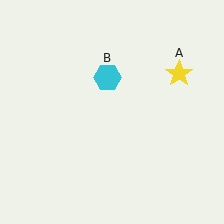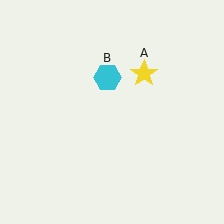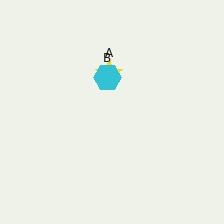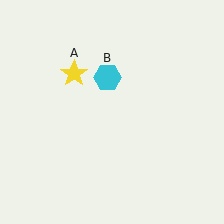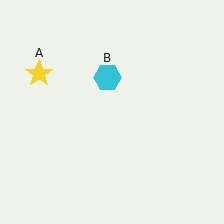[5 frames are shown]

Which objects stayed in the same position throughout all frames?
Cyan hexagon (object B) remained stationary.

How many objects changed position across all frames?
1 object changed position: yellow star (object A).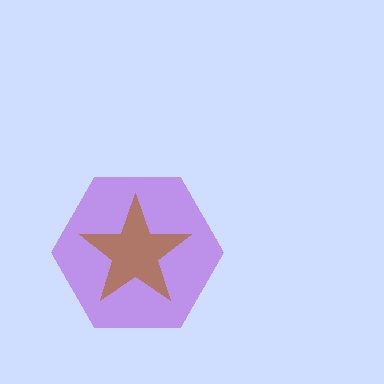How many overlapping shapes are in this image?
There are 2 overlapping shapes in the image.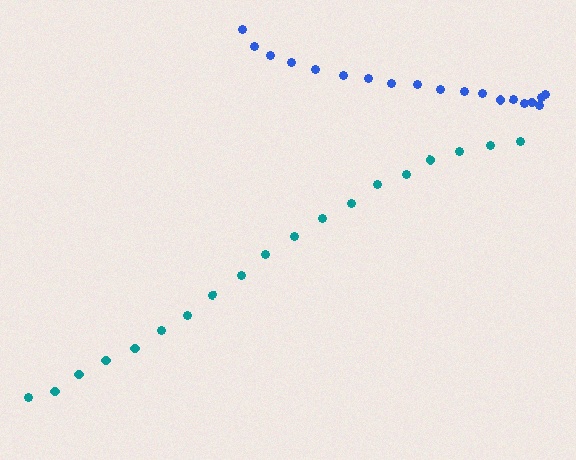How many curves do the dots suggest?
There are 2 distinct paths.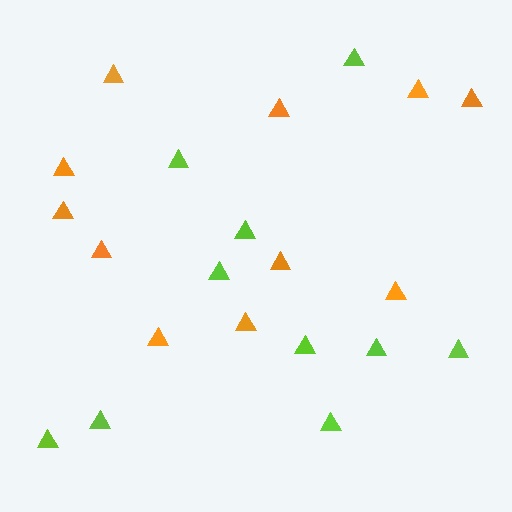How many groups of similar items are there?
There are 2 groups: one group of orange triangles (11) and one group of lime triangles (10).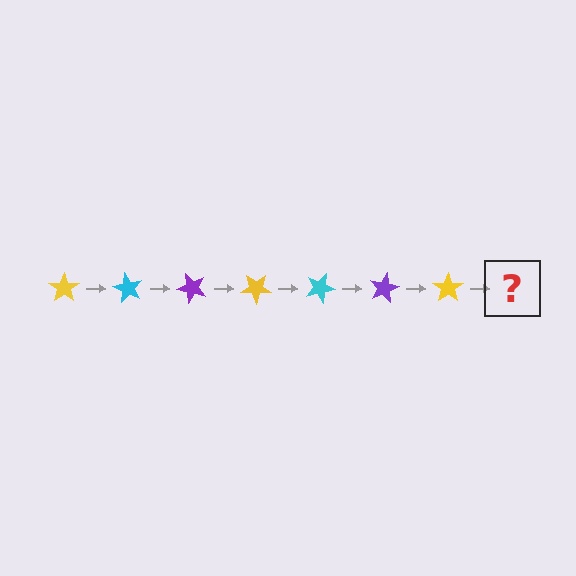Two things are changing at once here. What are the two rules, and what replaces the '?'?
The two rules are that it rotates 60 degrees each step and the color cycles through yellow, cyan, and purple. The '?' should be a cyan star, rotated 420 degrees from the start.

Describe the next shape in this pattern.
It should be a cyan star, rotated 420 degrees from the start.